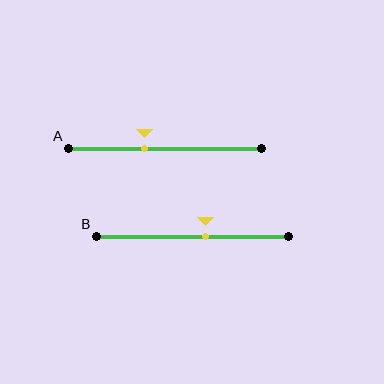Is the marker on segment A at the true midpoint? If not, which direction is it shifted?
No, the marker on segment A is shifted to the left by about 10% of the segment length.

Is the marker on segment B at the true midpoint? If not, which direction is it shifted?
No, the marker on segment B is shifted to the right by about 7% of the segment length.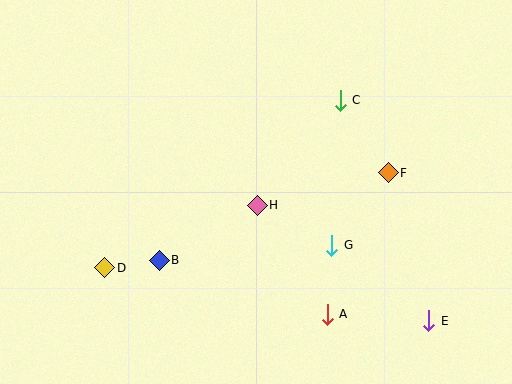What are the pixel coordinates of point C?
Point C is at (340, 100).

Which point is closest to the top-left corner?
Point D is closest to the top-left corner.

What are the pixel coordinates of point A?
Point A is at (327, 314).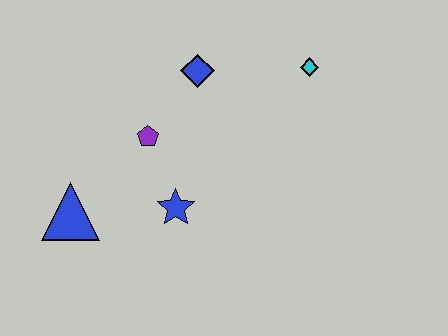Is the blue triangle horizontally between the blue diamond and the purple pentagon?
No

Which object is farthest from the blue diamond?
The blue triangle is farthest from the blue diamond.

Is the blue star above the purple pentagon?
No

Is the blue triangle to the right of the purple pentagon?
No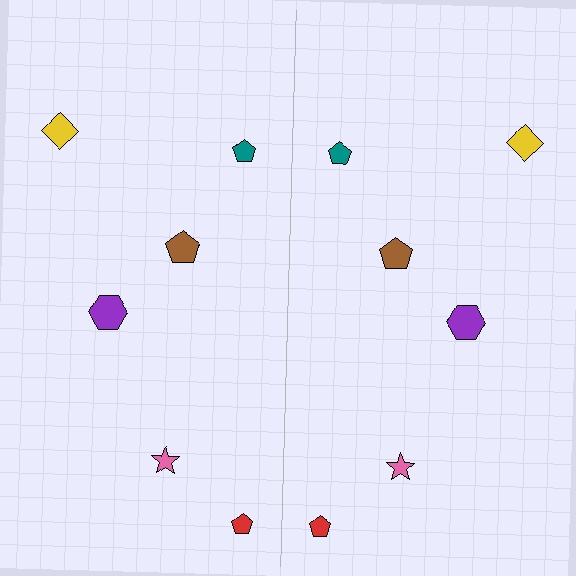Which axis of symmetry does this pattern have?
The pattern has a vertical axis of symmetry running through the center of the image.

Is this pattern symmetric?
Yes, this pattern has bilateral (reflection) symmetry.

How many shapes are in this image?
There are 12 shapes in this image.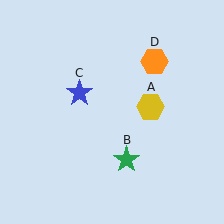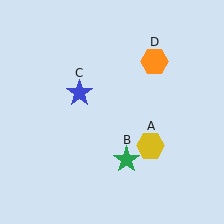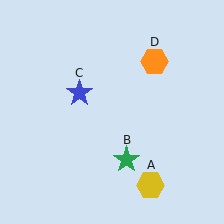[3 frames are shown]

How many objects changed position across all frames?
1 object changed position: yellow hexagon (object A).